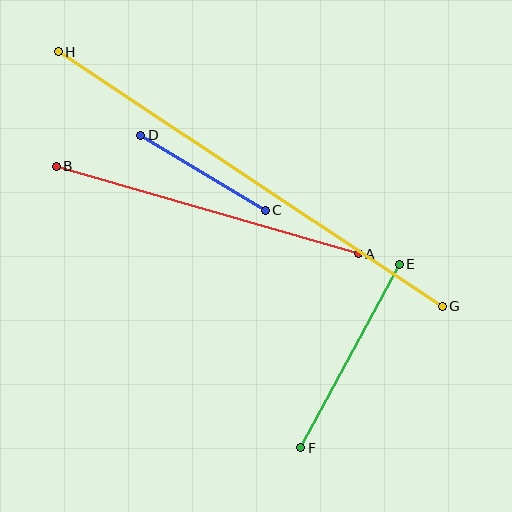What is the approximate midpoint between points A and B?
The midpoint is at approximately (207, 210) pixels.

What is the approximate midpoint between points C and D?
The midpoint is at approximately (203, 173) pixels.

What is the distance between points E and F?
The distance is approximately 208 pixels.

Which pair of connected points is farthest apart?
Points G and H are farthest apart.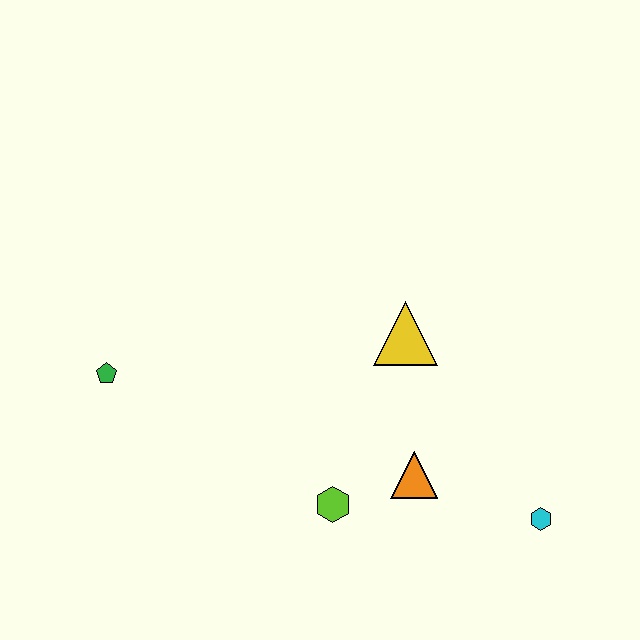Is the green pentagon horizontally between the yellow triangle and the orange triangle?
No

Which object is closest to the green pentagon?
The lime hexagon is closest to the green pentagon.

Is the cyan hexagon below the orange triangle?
Yes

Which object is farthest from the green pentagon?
The cyan hexagon is farthest from the green pentagon.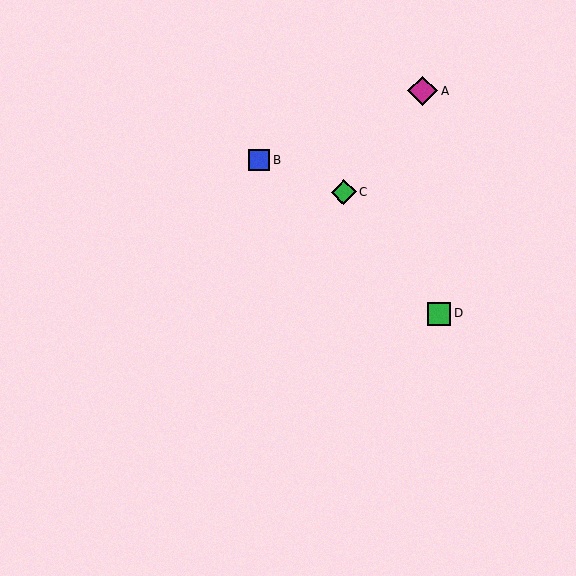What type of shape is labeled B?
Shape B is a blue square.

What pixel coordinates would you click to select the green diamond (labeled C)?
Click at (344, 192) to select the green diamond C.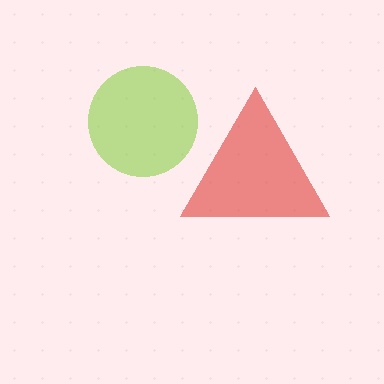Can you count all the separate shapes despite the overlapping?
Yes, there are 2 separate shapes.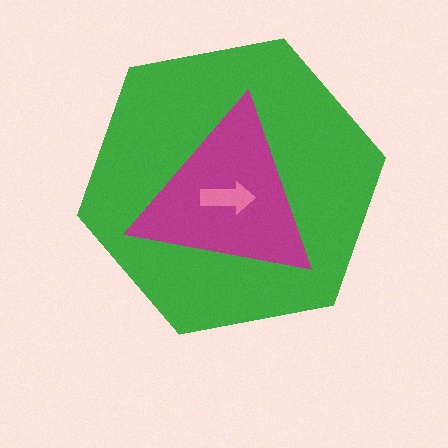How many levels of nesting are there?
3.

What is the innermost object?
The pink arrow.